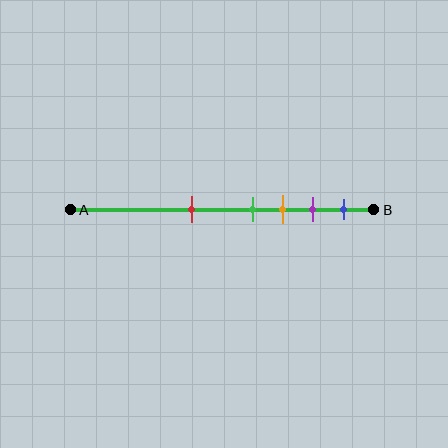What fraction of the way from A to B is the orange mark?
The orange mark is approximately 70% (0.7) of the way from A to B.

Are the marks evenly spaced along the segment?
No, the marks are not evenly spaced.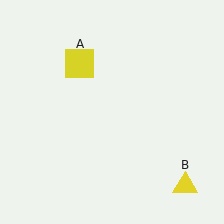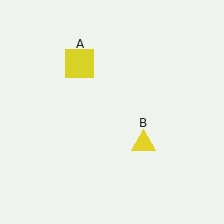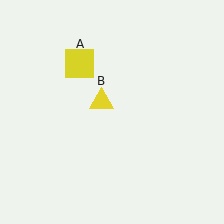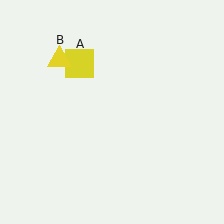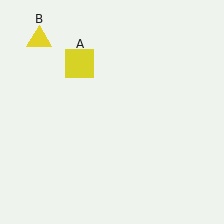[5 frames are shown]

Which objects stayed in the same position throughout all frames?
Yellow square (object A) remained stationary.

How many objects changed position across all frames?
1 object changed position: yellow triangle (object B).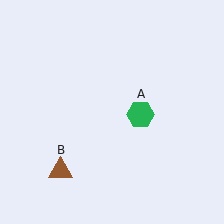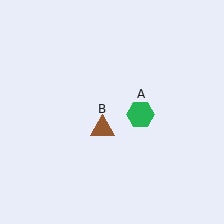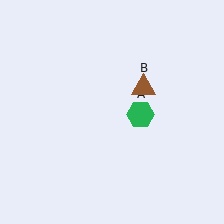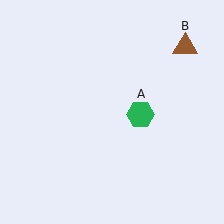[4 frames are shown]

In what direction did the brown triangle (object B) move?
The brown triangle (object B) moved up and to the right.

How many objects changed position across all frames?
1 object changed position: brown triangle (object B).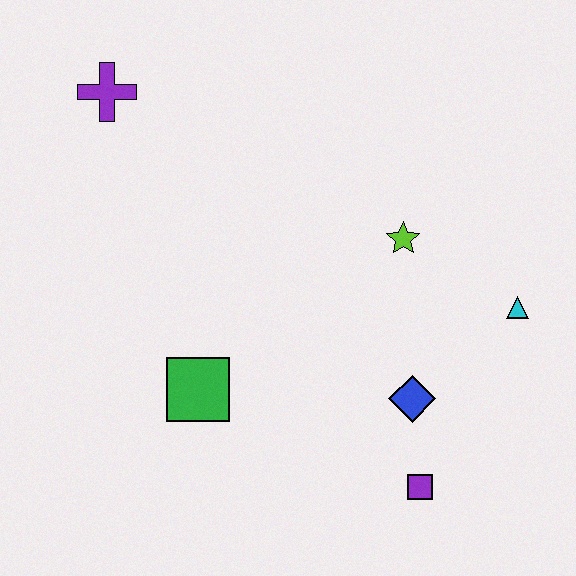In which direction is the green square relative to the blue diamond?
The green square is to the left of the blue diamond.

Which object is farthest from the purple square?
The purple cross is farthest from the purple square.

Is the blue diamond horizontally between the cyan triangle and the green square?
Yes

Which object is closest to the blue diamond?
The purple square is closest to the blue diamond.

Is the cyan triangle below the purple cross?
Yes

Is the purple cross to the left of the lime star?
Yes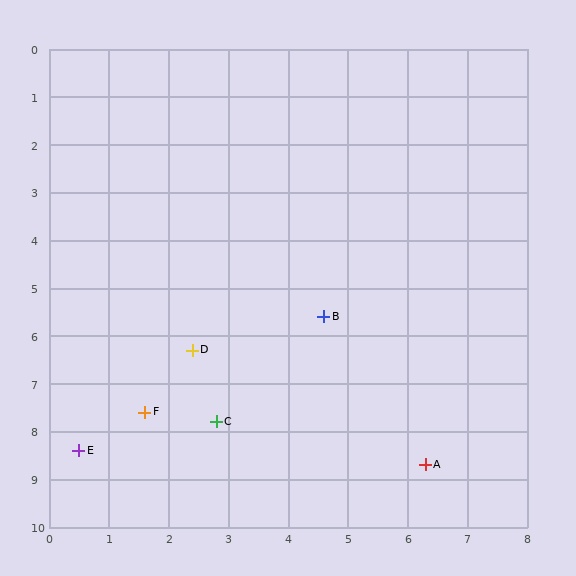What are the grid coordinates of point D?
Point D is at approximately (2.4, 6.3).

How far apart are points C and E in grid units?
Points C and E are about 2.4 grid units apart.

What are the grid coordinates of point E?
Point E is at approximately (0.5, 8.4).